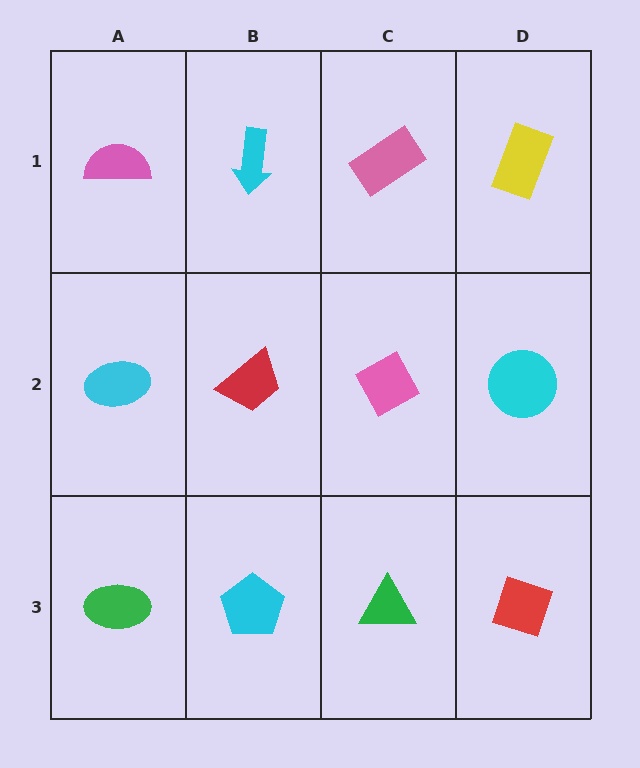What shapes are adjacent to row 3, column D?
A cyan circle (row 2, column D), a green triangle (row 3, column C).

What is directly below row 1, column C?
A pink diamond.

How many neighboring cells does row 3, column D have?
2.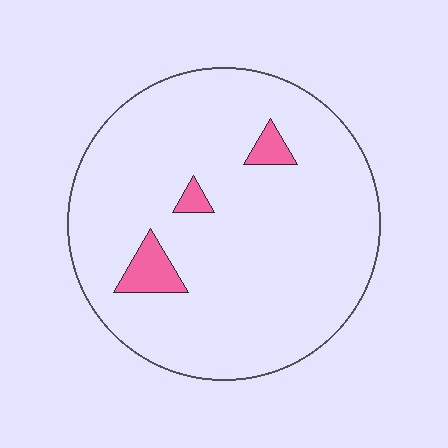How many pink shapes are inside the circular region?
3.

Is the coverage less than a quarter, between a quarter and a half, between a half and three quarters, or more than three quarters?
Less than a quarter.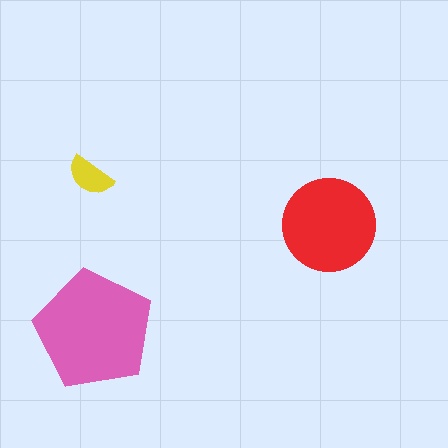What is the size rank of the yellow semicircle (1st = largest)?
3rd.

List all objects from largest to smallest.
The pink pentagon, the red circle, the yellow semicircle.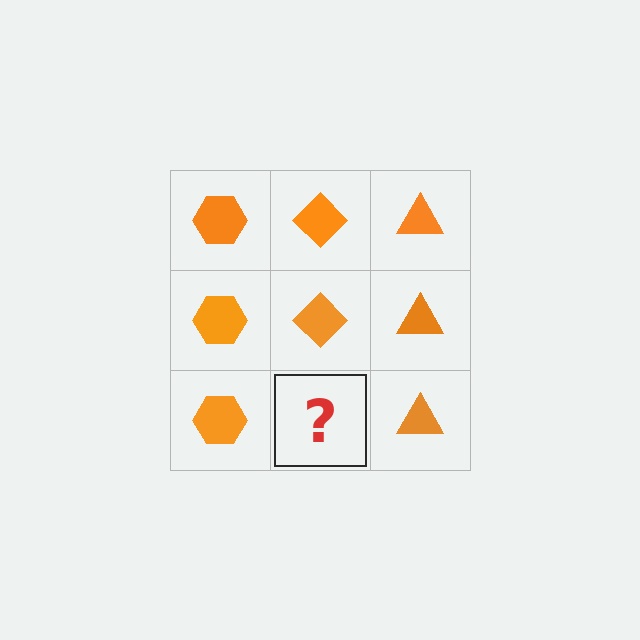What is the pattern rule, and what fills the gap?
The rule is that each column has a consistent shape. The gap should be filled with an orange diamond.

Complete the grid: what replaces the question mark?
The question mark should be replaced with an orange diamond.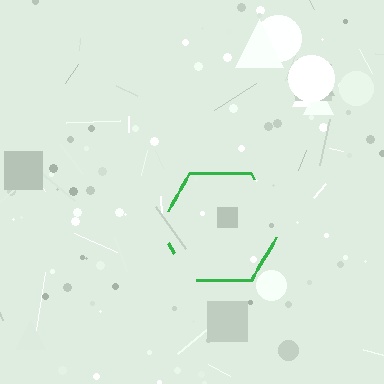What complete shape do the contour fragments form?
The contour fragments form a hexagon.